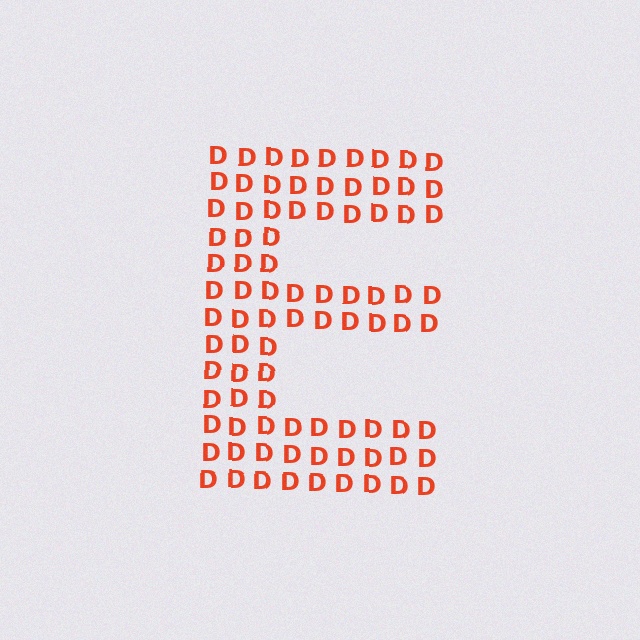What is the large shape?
The large shape is the letter E.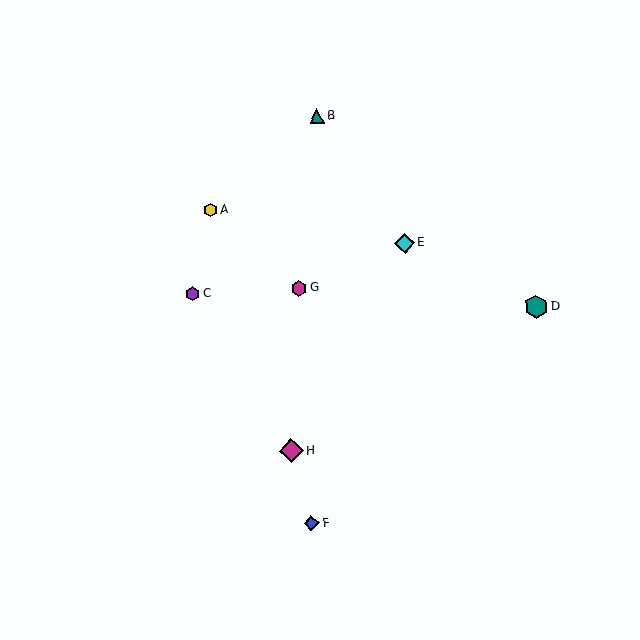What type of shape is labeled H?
Shape H is a magenta diamond.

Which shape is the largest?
The magenta diamond (labeled H) is the largest.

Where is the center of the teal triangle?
The center of the teal triangle is at (317, 116).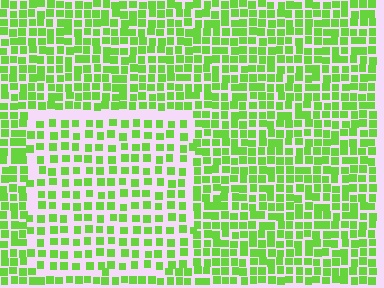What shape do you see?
I see a rectangle.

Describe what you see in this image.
The image contains small lime elements arranged at two different densities. A rectangle-shaped region is visible where the elements are less densely packed than the surrounding area.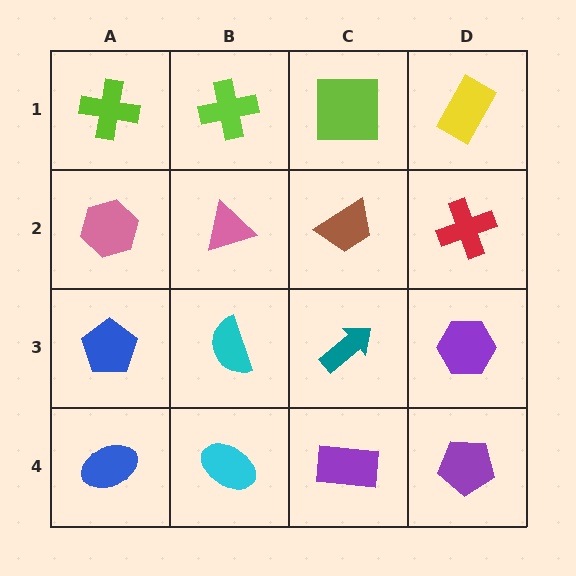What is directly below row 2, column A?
A blue pentagon.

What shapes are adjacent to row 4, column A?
A blue pentagon (row 3, column A), a cyan ellipse (row 4, column B).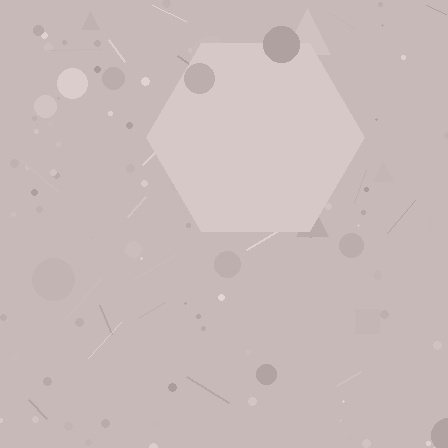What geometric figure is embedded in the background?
A hexagon is embedded in the background.